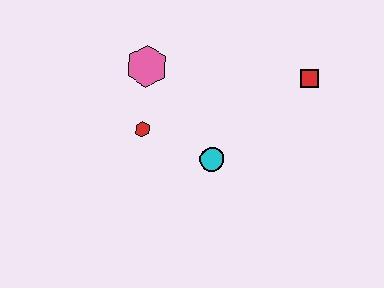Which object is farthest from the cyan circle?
The red square is farthest from the cyan circle.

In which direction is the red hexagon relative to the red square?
The red hexagon is to the left of the red square.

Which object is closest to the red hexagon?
The pink hexagon is closest to the red hexagon.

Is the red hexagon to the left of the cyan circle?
Yes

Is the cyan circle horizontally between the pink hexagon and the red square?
Yes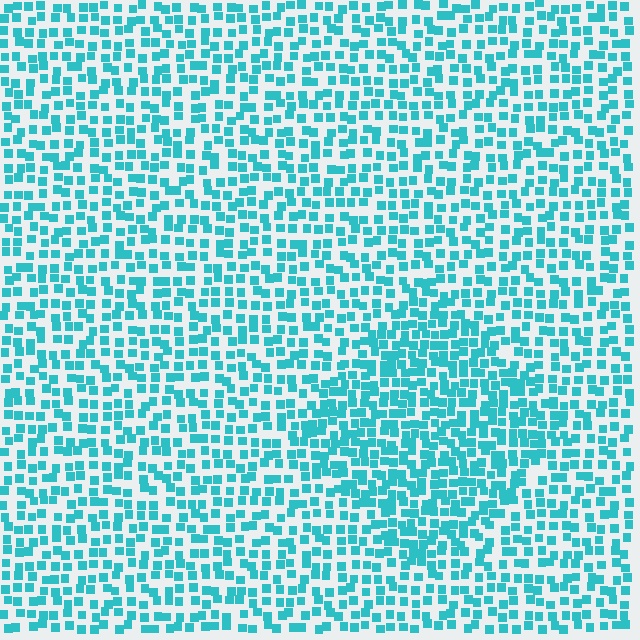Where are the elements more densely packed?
The elements are more densely packed inside the diamond boundary.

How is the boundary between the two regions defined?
The boundary is defined by a change in element density (approximately 1.6x ratio). All elements are the same color, size, and shape.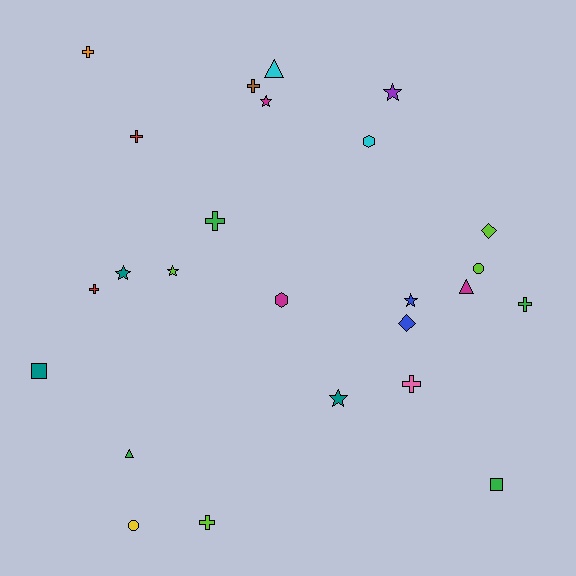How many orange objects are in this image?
There is 1 orange object.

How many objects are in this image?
There are 25 objects.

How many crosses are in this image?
There are 8 crosses.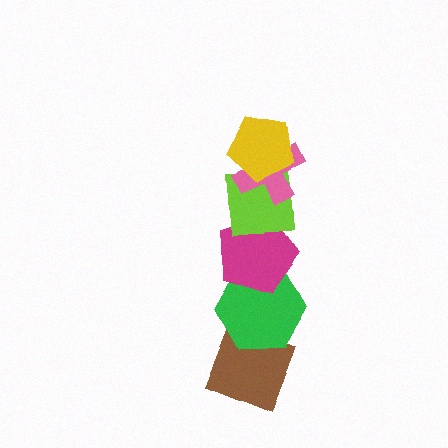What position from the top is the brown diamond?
The brown diamond is 6th from the top.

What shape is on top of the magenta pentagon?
The lime square is on top of the magenta pentagon.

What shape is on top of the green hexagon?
The magenta pentagon is on top of the green hexagon.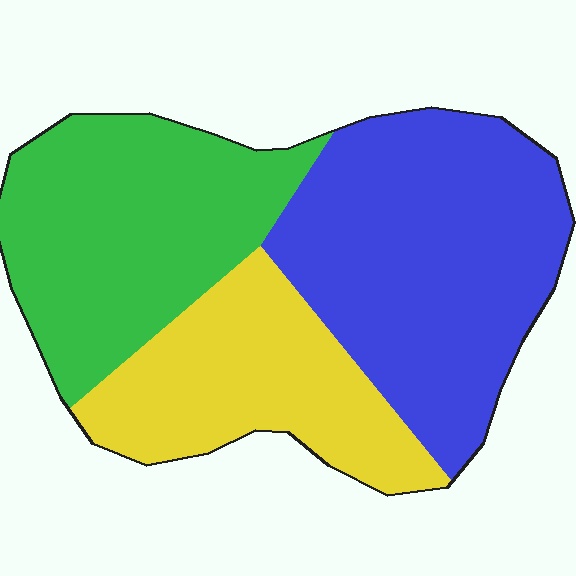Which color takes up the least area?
Yellow, at roughly 25%.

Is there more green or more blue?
Blue.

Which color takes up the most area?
Blue, at roughly 40%.